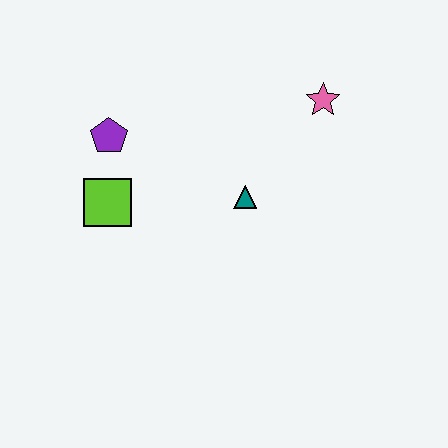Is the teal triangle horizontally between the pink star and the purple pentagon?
Yes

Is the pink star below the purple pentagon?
No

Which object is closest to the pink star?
The teal triangle is closest to the pink star.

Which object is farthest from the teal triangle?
The purple pentagon is farthest from the teal triangle.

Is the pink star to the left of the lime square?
No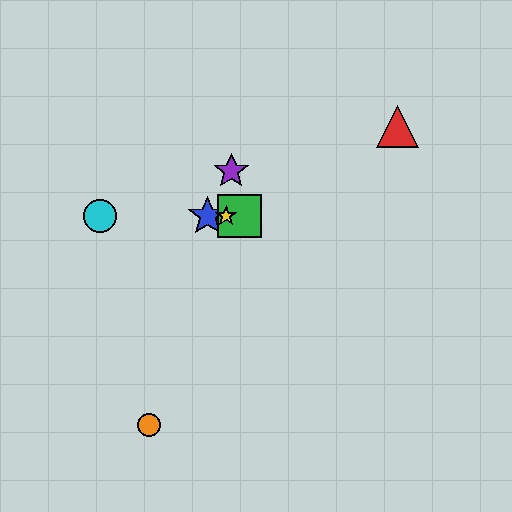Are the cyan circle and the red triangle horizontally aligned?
No, the cyan circle is at y≈216 and the red triangle is at y≈127.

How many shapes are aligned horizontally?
4 shapes (the blue star, the green square, the yellow star, the cyan circle) are aligned horizontally.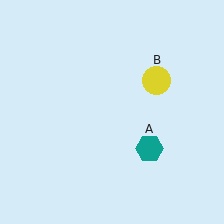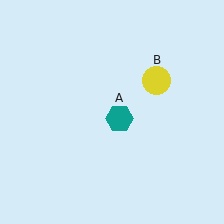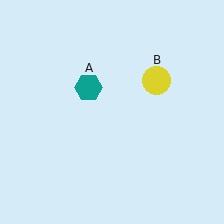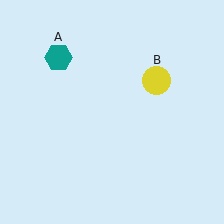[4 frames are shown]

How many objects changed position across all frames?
1 object changed position: teal hexagon (object A).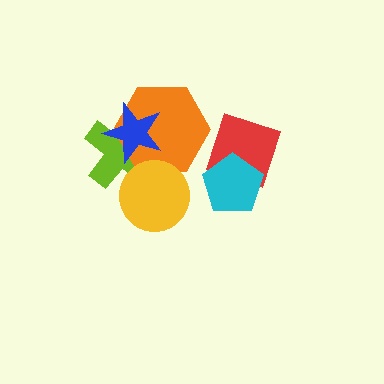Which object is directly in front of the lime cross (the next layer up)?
The orange hexagon is directly in front of the lime cross.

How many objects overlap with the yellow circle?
2 objects overlap with the yellow circle.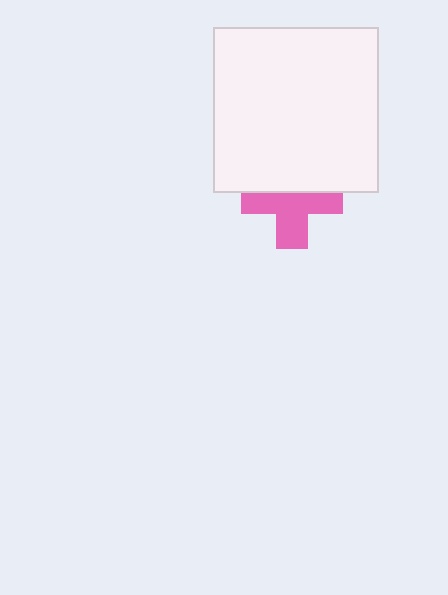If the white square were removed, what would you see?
You would see the complete pink cross.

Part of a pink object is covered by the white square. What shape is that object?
It is a cross.